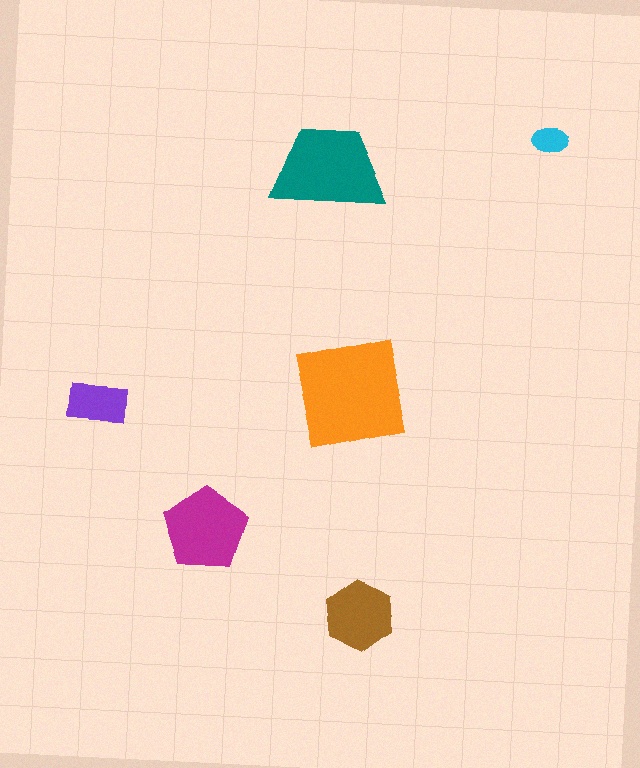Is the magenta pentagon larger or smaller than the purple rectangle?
Larger.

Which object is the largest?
The orange square.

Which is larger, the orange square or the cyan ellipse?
The orange square.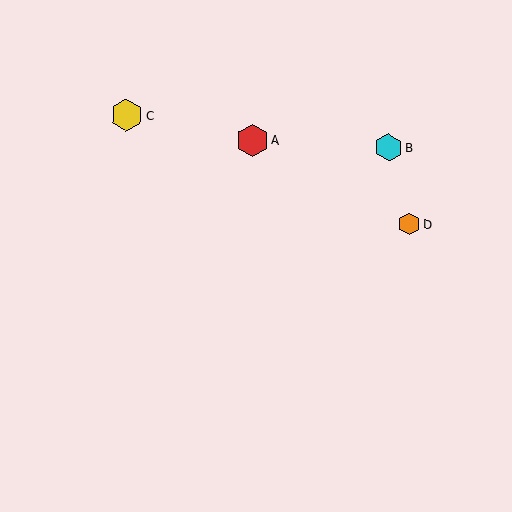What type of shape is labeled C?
Shape C is a yellow hexagon.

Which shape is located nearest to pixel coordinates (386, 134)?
The cyan hexagon (labeled B) at (388, 147) is nearest to that location.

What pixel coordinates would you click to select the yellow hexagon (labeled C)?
Click at (127, 115) to select the yellow hexagon C.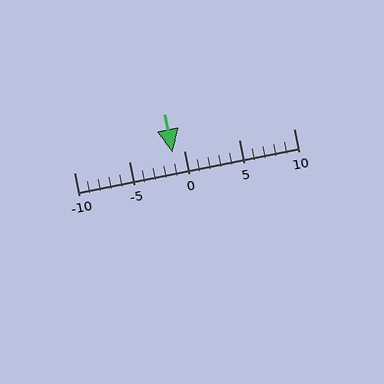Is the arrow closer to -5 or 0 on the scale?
The arrow is closer to 0.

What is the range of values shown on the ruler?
The ruler shows values from -10 to 10.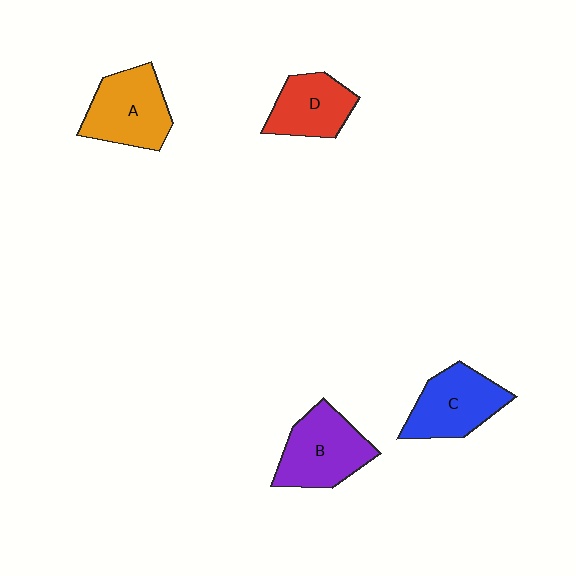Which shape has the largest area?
Shape B (purple).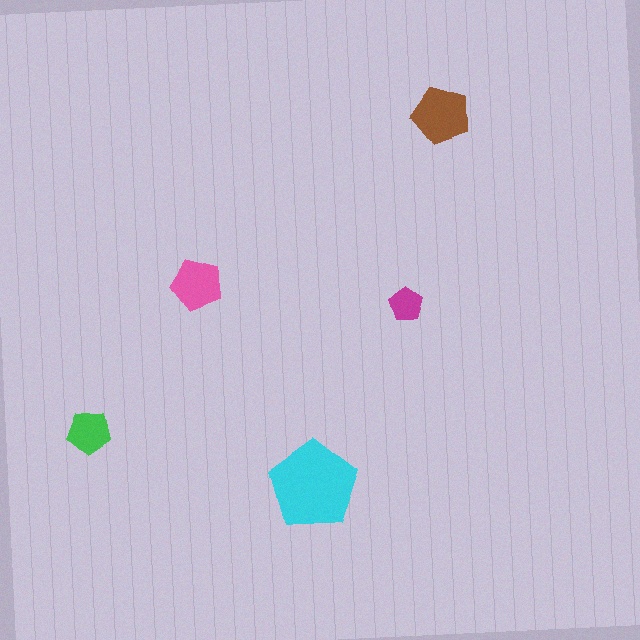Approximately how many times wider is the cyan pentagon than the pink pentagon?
About 1.5 times wider.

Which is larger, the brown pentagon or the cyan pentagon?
The cyan one.